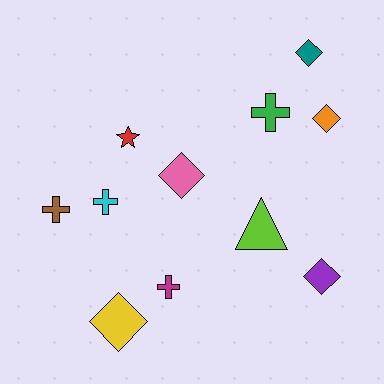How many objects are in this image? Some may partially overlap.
There are 11 objects.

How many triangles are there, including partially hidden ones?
There is 1 triangle.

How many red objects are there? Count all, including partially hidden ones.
There is 1 red object.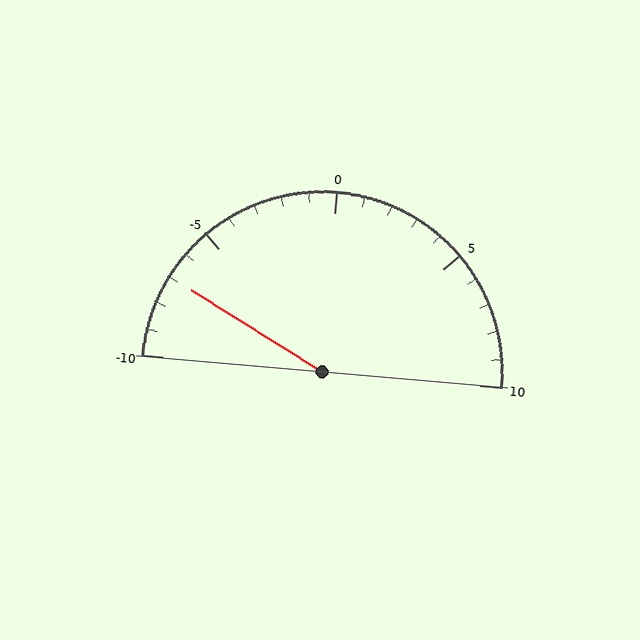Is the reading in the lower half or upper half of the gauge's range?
The reading is in the lower half of the range (-10 to 10).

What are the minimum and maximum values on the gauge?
The gauge ranges from -10 to 10.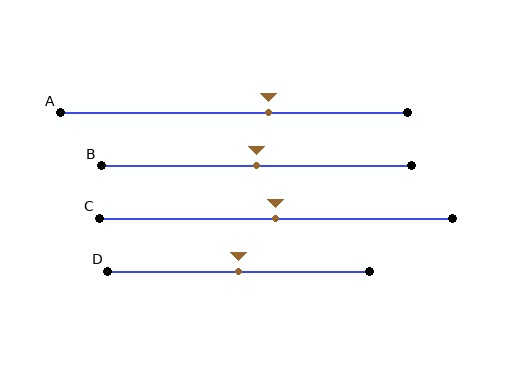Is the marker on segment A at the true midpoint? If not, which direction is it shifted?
No, the marker on segment A is shifted to the right by about 10% of the segment length.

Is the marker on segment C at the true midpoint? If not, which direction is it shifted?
Yes, the marker on segment C is at the true midpoint.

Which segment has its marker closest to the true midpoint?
Segment B has its marker closest to the true midpoint.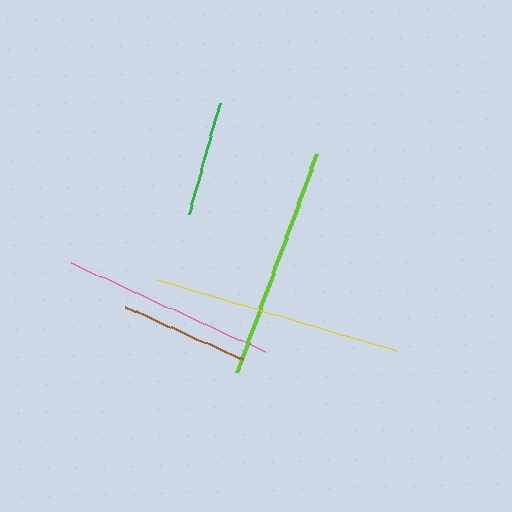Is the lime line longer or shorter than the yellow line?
The yellow line is longer than the lime line.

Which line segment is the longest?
The yellow line is the longest at approximately 249 pixels.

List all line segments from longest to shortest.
From longest to shortest: yellow, lime, pink, brown, green.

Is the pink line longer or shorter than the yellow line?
The yellow line is longer than the pink line.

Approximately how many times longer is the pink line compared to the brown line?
The pink line is approximately 1.7 times the length of the brown line.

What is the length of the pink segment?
The pink segment is approximately 213 pixels long.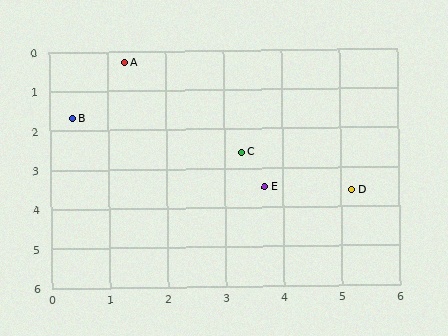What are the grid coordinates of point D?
Point D is at approximately (5.2, 3.6).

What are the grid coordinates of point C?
Point C is at approximately (3.3, 2.6).